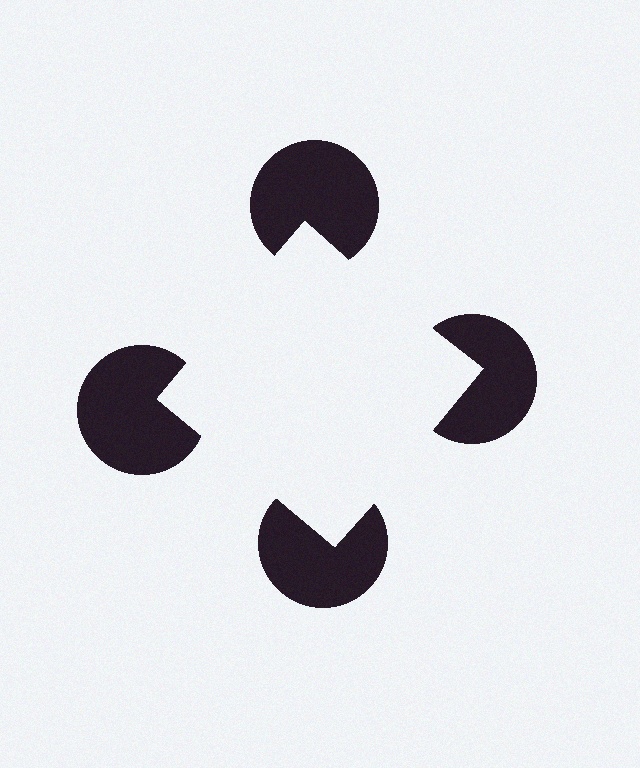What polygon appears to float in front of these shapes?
An illusory square — its edges are inferred from the aligned wedge cuts in the pac-man discs, not physically drawn.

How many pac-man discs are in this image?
There are 4 — one at each vertex of the illusory square.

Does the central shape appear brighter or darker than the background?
It typically appears slightly brighter than the background, even though no actual brightness change is drawn.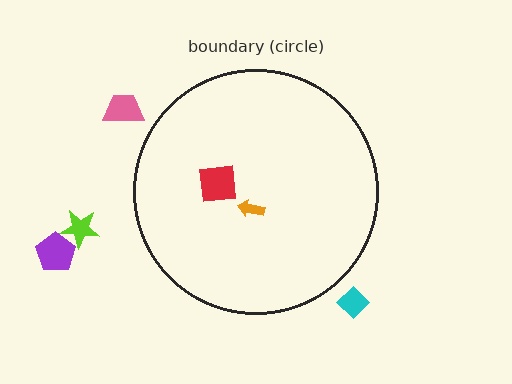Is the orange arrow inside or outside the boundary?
Inside.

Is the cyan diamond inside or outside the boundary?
Outside.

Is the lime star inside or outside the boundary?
Outside.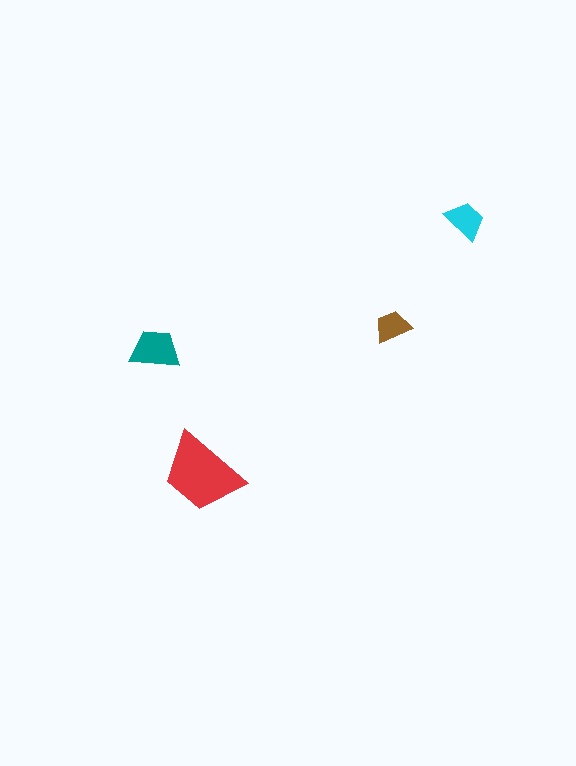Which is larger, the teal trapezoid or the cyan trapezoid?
The teal one.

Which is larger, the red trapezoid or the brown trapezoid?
The red one.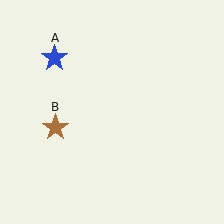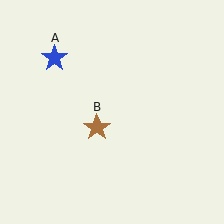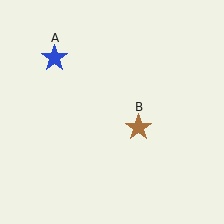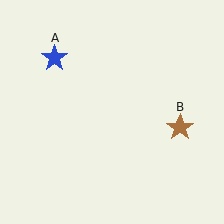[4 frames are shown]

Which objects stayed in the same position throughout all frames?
Blue star (object A) remained stationary.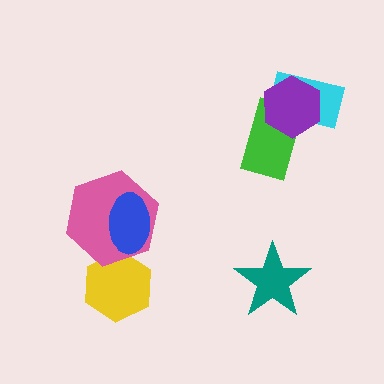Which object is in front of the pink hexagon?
The blue ellipse is in front of the pink hexagon.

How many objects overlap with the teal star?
0 objects overlap with the teal star.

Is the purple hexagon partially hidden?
No, no other shape covers it.